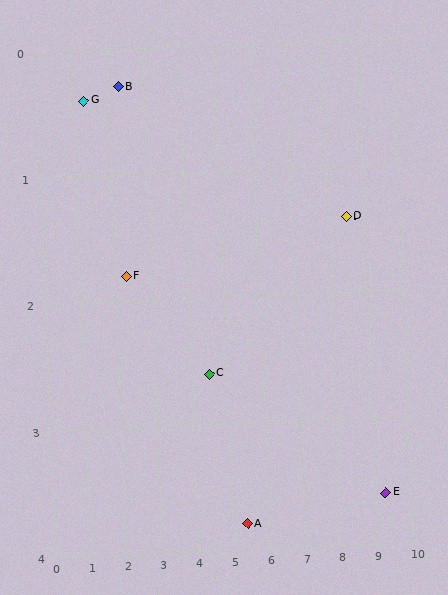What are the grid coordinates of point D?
Point D is at approximately (8.5, 1.4).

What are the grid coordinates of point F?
Point F is at approximately (2.3, 1.8).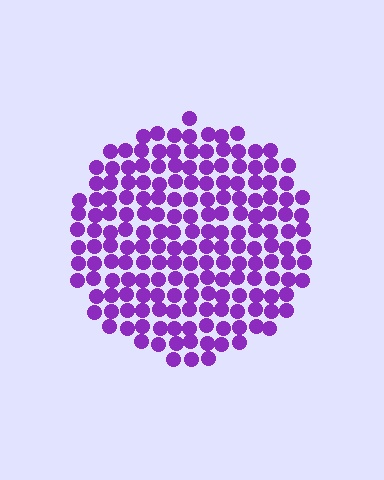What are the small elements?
The small elements are circles.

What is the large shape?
The large shape is a circle.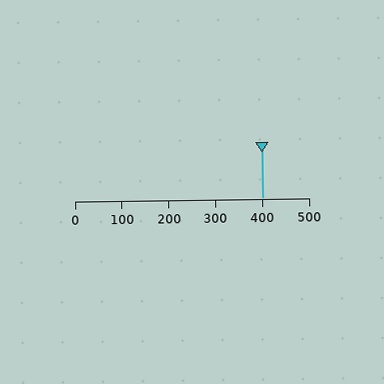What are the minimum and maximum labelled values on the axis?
The axis runs from 0 to 500.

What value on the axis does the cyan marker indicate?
The marker indicates approximately 400.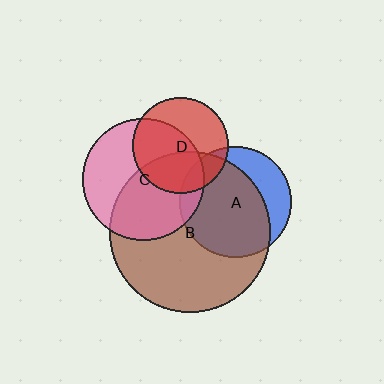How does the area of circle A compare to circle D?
Approximately 1.3 times.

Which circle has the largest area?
Circle B (brown).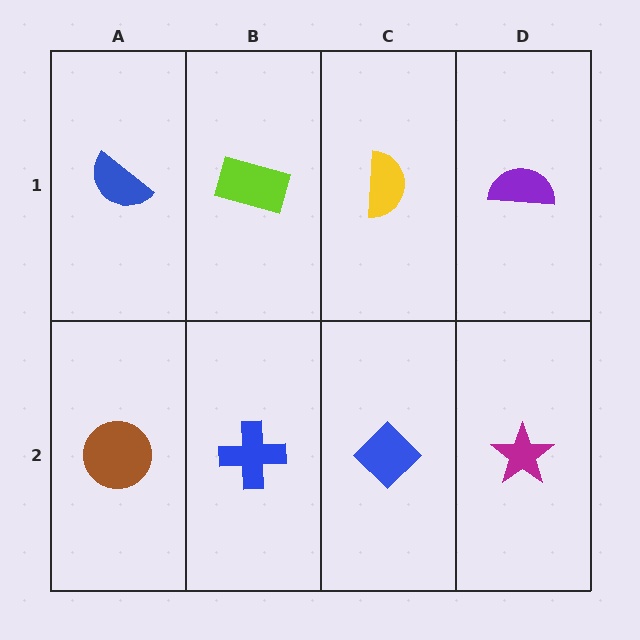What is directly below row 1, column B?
A blue cross.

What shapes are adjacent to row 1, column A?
A brown circle (row 2, column A), a lime rectangle (row 1, column B).